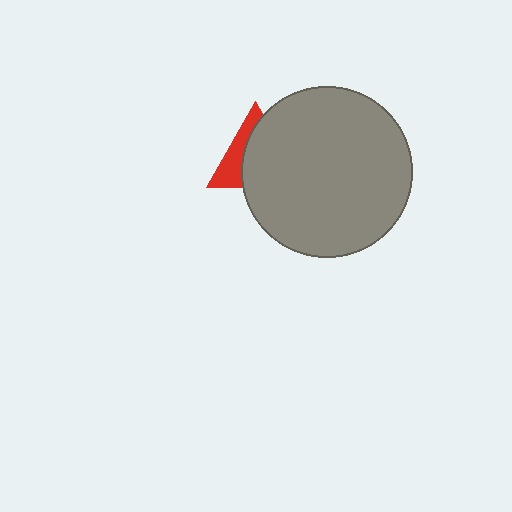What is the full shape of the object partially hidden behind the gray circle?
The partially hidden object is a red triangle.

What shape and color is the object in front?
The object in front is a gray circle.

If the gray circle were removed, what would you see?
You would see the complete red triangle.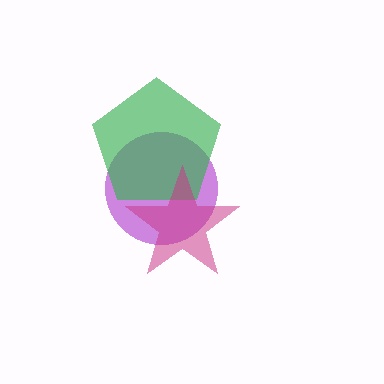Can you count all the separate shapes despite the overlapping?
Yes, there are 3 separate shapes.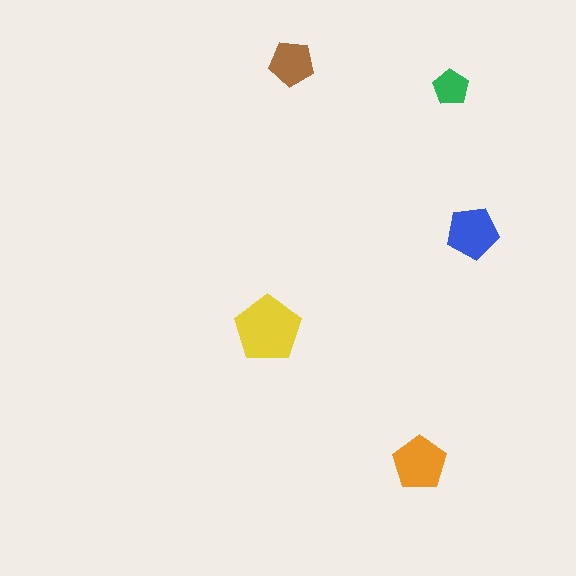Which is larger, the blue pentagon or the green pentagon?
The blue one.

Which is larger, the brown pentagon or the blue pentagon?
The blue one.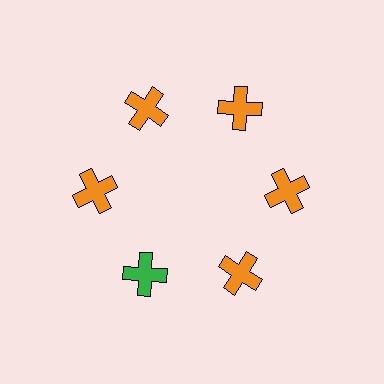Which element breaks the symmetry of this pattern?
The green cross at roughly the 7 o'clock position breaks the symmetry. All other shapes are orange crosses.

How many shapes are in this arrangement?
There are 6 shapes arranged in a ring pattern.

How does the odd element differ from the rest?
It has a different color: green instead of orange.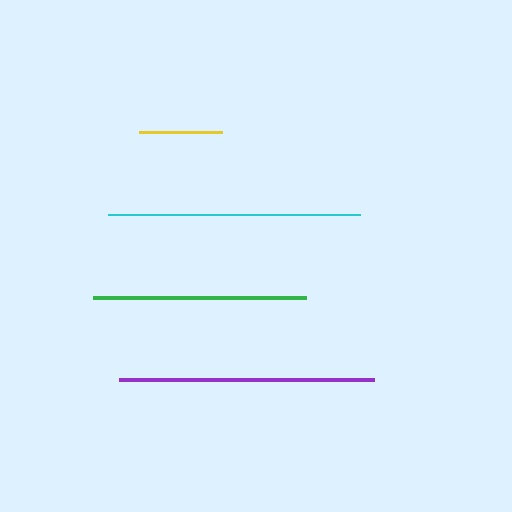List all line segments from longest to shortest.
From longest to shortest: purple, cyan, green, yellow.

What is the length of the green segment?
The green segment is approximately 212 pixels long.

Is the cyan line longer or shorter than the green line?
The cyan line is longer than the green line.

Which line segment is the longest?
The purple line is the longest at approximately 255 pixels.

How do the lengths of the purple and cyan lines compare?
The purple and cyan lines are approximately the same length.